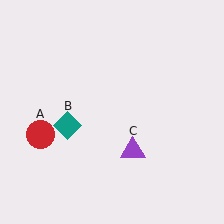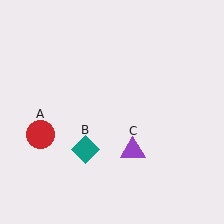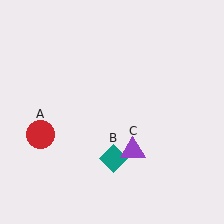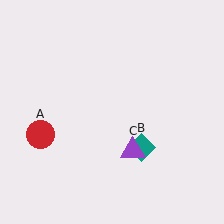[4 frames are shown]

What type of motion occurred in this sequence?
The teal diamond (object B) rotated counterclockwise around the center of the scene.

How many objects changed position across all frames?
1 object changed position: teal diamond (object B).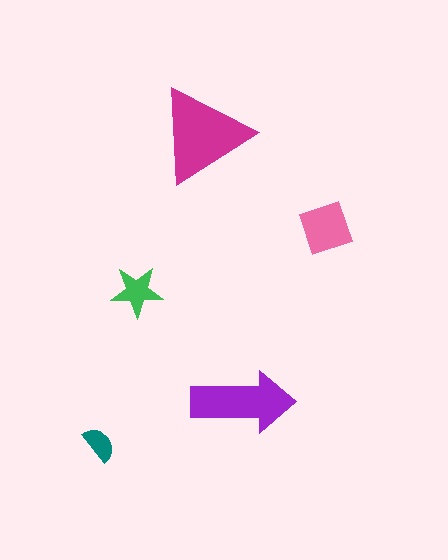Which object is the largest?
The magenta triangle.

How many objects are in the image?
There are 5 objects in the image.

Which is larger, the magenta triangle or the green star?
The magenta triangle.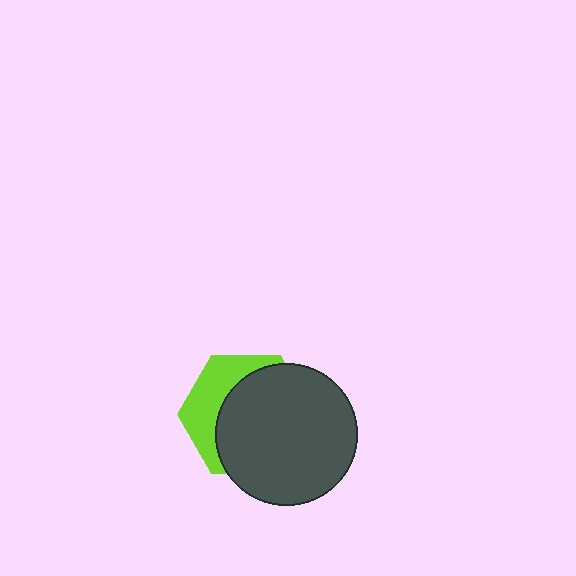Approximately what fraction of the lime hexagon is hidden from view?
Roughly 65% of the lime hexagon is hidden behind the dark gray circle.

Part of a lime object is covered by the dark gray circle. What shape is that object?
It is a hexagon.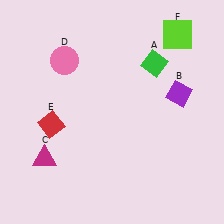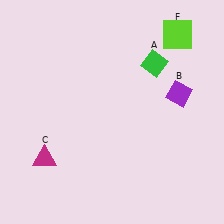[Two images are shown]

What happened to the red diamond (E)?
The red diamond (E) was removed in Image 2. It was in the bottom-left area of Image 1.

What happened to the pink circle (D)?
The pink circle (D) was removed in Image 2. It was in the top-left area of Image 1.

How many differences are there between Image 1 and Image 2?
There are 2 differences between the two images.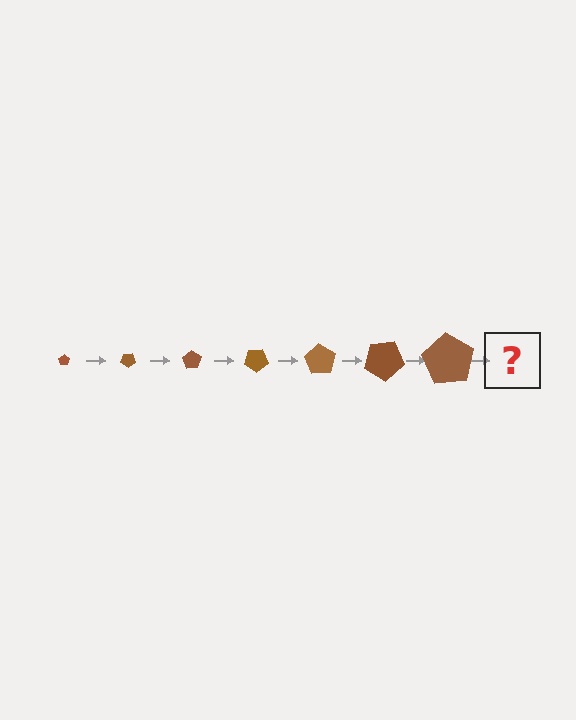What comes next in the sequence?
The next element should be a pentagon, larger than the previous one and rotated 245 degrees from the start.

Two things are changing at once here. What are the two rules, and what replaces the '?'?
The two rules are that the pentagon grows larger each step and it rotates 35 degrees each step. The '?' should be a pentagon, larger than the previous one and rotated 245 degrees from the start.